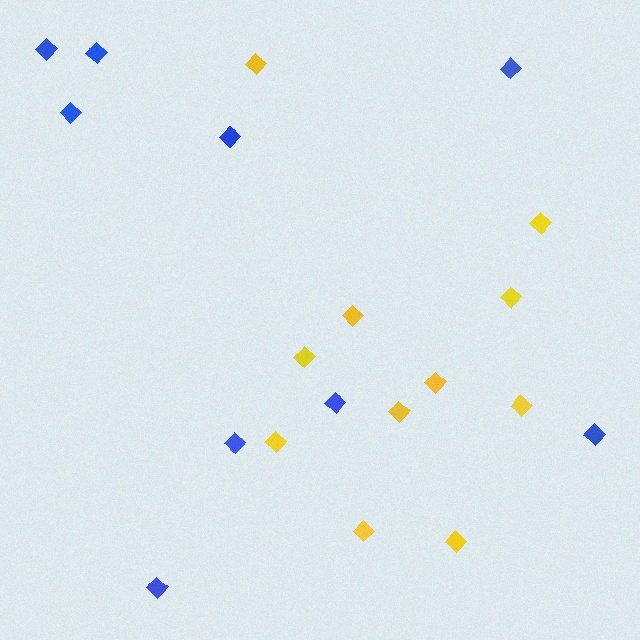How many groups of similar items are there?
There are 2 groups: one group of blue diamonds (9) and one group of yellow diamonds (11).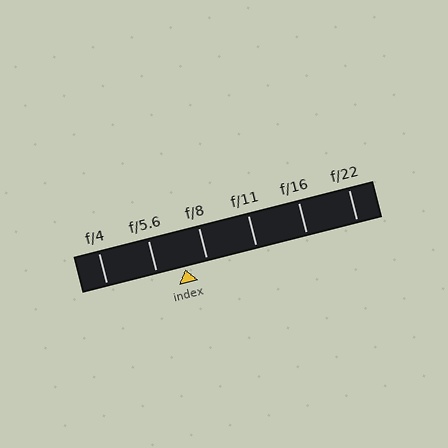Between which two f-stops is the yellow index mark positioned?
The index mark is between f/5.6 and f/8.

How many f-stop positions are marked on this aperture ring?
There are 6 f-stop positions marked.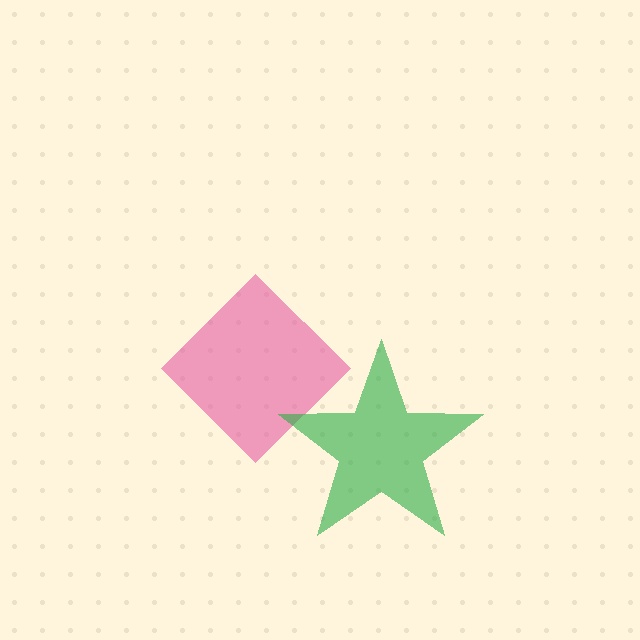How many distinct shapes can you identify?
There are 2 distinct shapes: a pink diamond, a green star.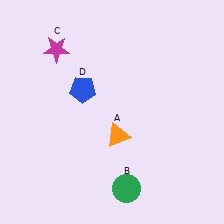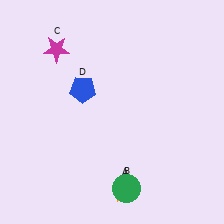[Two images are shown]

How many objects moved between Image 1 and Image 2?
1 object moved between the two images.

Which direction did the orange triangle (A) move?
The orange triangle (A) moved down.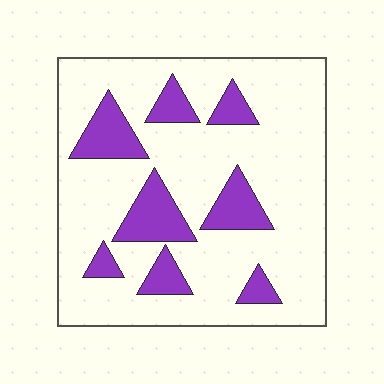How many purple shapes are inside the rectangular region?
8.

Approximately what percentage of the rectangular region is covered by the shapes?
Approximately 20%.